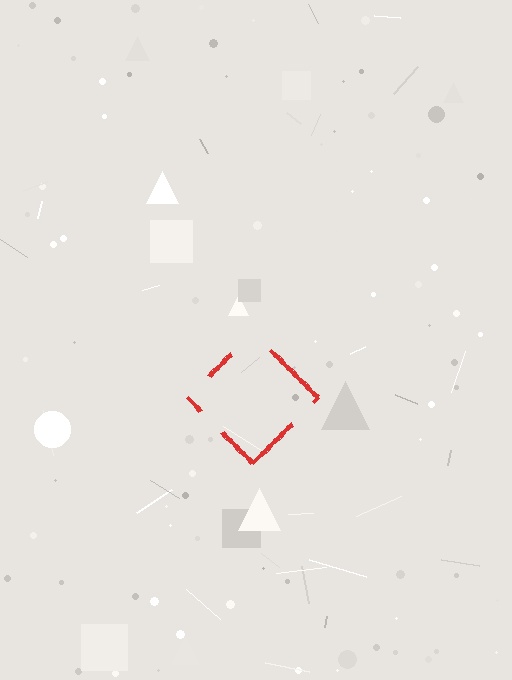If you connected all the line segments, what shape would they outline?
They would outline a diamond.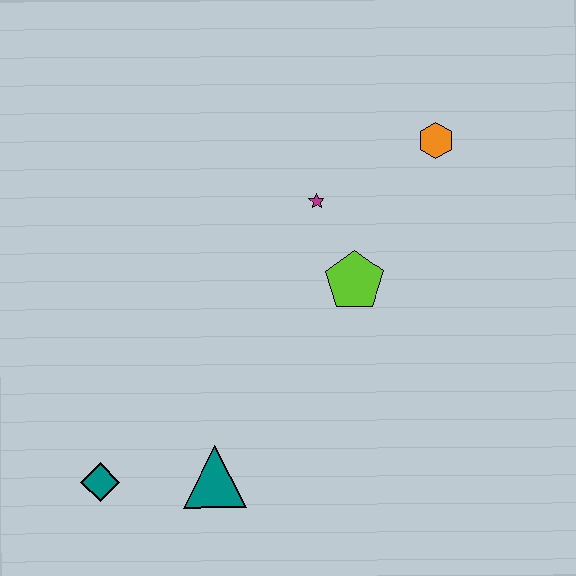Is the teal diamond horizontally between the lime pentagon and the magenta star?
No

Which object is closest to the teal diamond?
The teal triangle is closest to the teal diamond.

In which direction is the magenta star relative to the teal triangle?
The magenta star is above the teal triangle.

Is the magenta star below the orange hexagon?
Yes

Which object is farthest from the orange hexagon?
The teal diamond is farthest from the orange hexagon.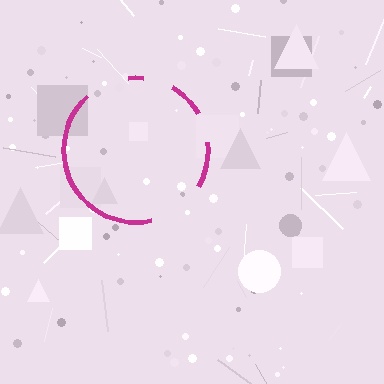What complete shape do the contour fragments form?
The contour fragments form a circle.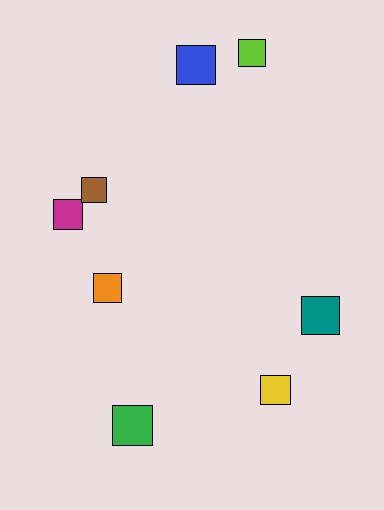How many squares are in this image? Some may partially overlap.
There are 8 squares.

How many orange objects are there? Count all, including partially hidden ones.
There is 1 orange object.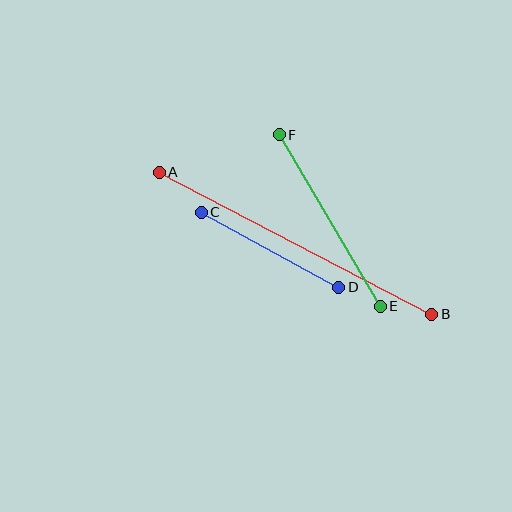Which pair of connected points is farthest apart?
Points A and B are farthest apart.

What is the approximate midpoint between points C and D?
The midpoint is at approximately (270, 250) pixels.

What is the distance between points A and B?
The distance is approximately 308 pixels.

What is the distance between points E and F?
The distance is approximately 199 pixels.